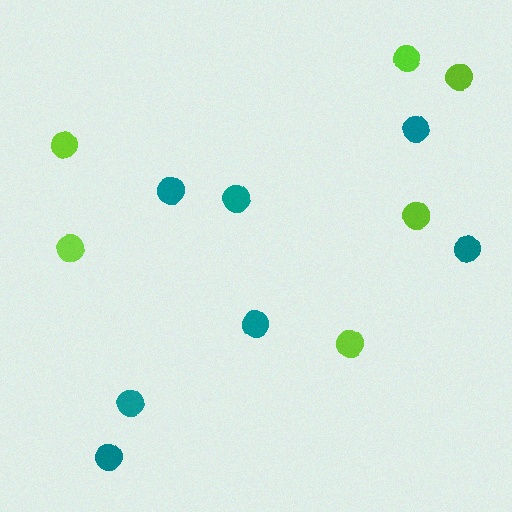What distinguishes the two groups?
There are 2 groups: one group of teal circles (7) and one group of lime circles (6).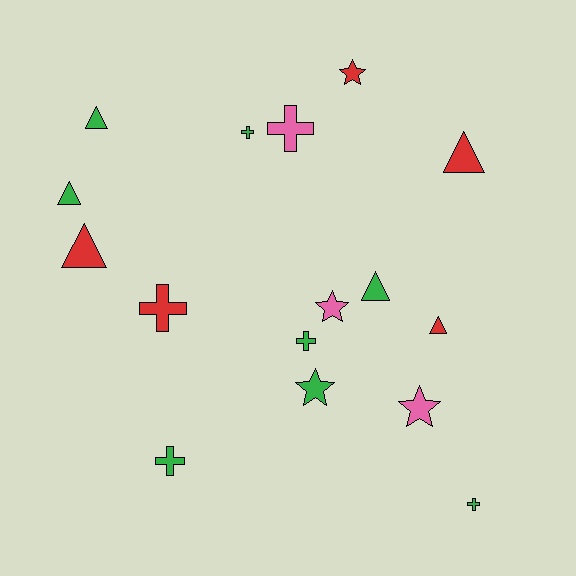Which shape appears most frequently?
Cross, with 6 objects.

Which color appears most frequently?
Green, with 8 objects.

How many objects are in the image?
There are 16 objects.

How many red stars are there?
There is 1 red star.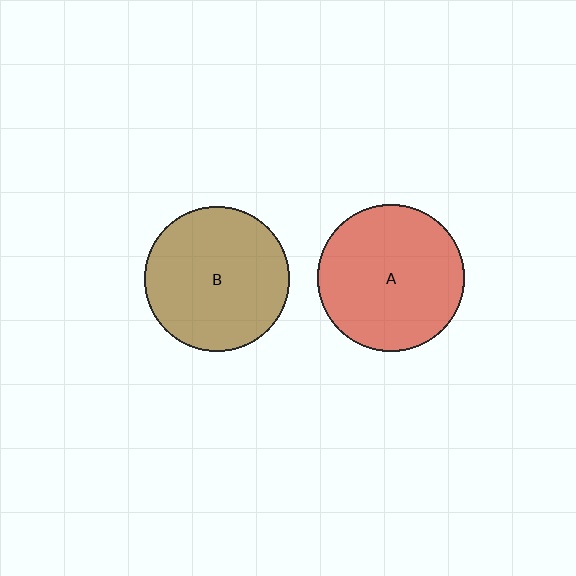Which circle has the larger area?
Circle A (red).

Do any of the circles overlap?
No, none of the circles overlap.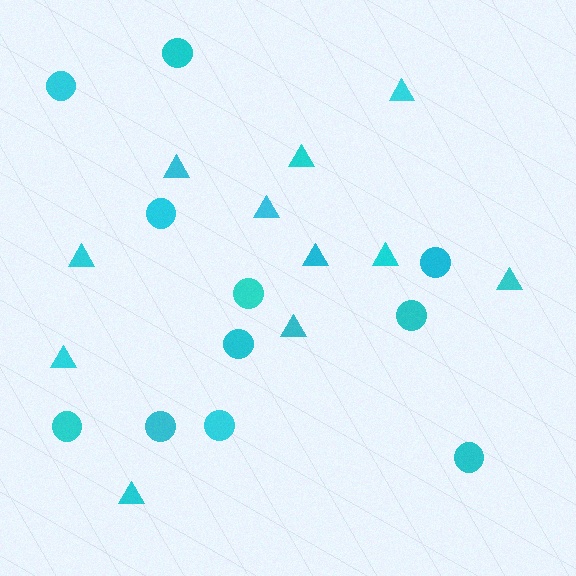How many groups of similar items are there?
There are 2 groups: one group of circles (11) and one group of triangles (11).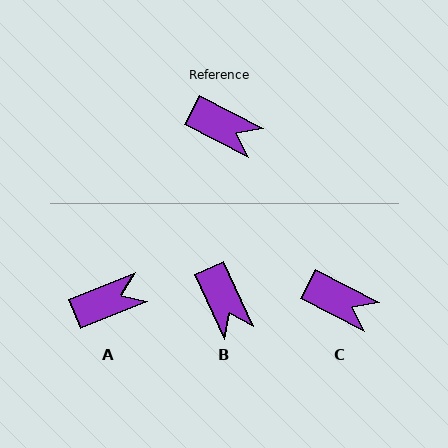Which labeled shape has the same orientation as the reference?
C.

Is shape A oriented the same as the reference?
No, it is off by about 50 degrees.